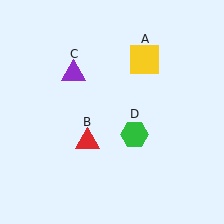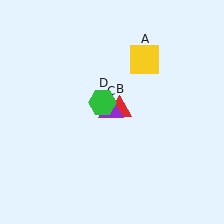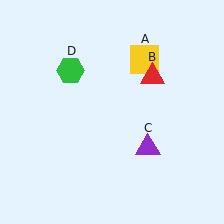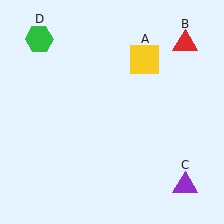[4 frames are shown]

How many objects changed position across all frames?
3 objects changed position: red triangle (object B), purple triangle (object C), green hexagon (object D).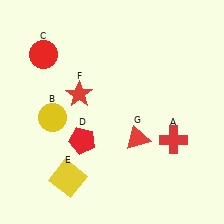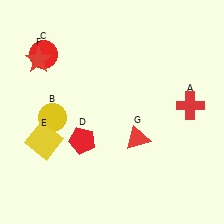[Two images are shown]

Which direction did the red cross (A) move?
The red cross (A) moved up.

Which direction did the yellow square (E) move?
The yellow square (E) moved up.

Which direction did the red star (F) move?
The red star (F) moved left.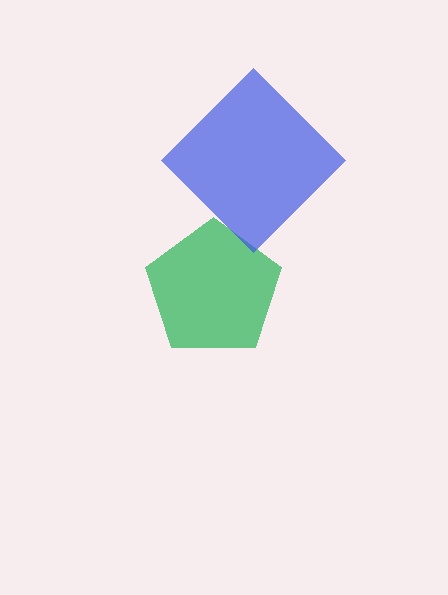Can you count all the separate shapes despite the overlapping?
Yes, there are 2 separate shapes.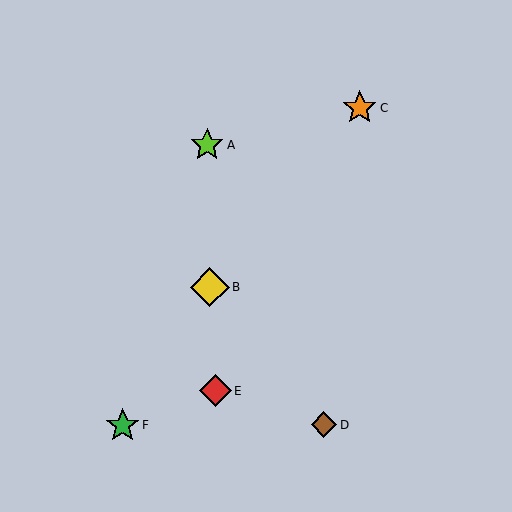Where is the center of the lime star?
The center of the lime star is at (207, 145).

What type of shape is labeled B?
Shape B is a yellow diamond.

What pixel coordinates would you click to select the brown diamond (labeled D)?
Click at (324, 425) to select the brown diamond D.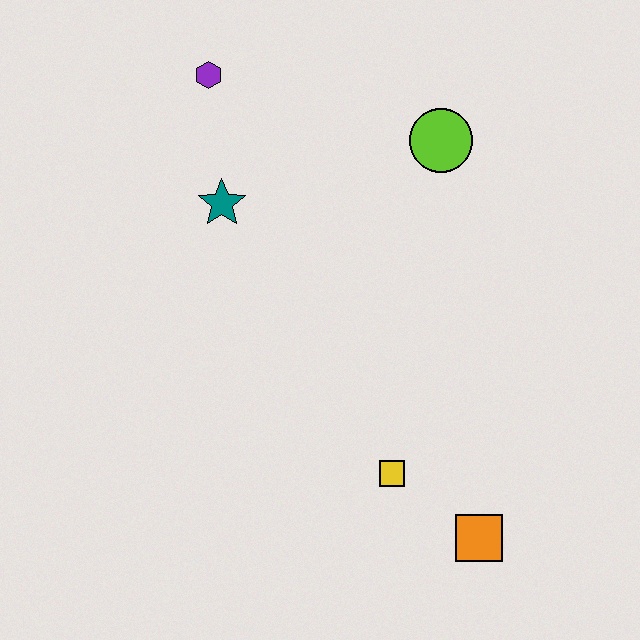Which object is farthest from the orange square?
The purple hexagon is farthest from the orange square.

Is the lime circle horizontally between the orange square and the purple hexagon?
Yes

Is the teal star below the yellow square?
No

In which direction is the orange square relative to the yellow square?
The orange square is to the right of the yellow square.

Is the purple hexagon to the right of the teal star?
No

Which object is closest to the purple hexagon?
The teal star is closest to the purple hexagon.